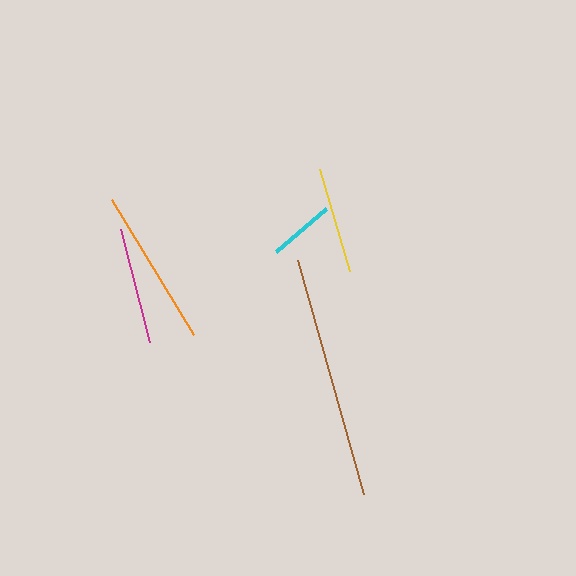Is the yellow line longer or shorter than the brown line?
The brown line is longer than the yellow line.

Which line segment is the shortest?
The cyan line is the shortest at approximately 66 pixels.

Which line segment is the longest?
The brown line is the longest at approximately 243 pixels.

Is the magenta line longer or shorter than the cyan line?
The magenta line is longer than the cyan line.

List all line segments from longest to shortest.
From longest to shortest: brown, orange, magenta, yellow, cyan.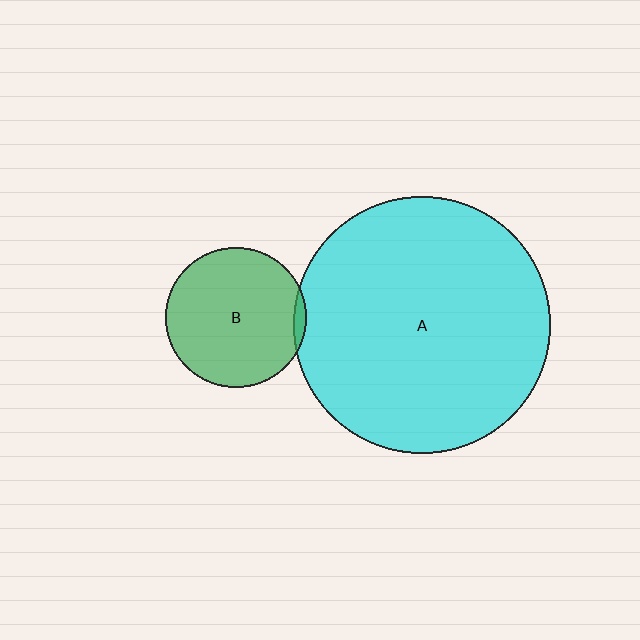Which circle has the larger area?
Circle A (cyan).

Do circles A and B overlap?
Yes.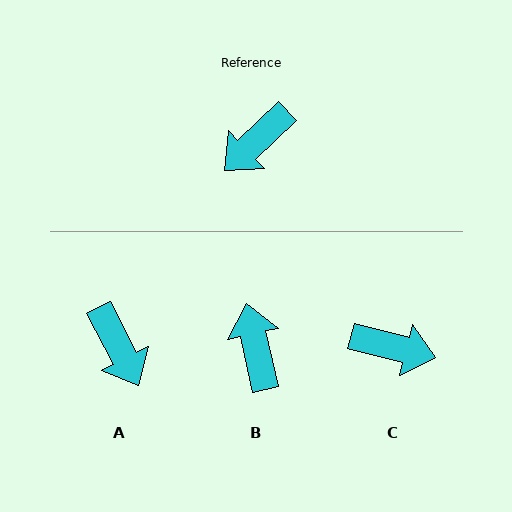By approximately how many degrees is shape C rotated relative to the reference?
Approximately 123 degrees counter-clockwise.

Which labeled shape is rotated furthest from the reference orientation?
C, about 123 degrees away.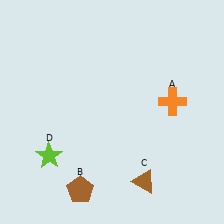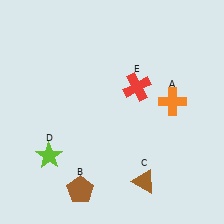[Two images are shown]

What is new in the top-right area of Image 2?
A red cross (E) was added in the top-right area of Image 2.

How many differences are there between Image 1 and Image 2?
There is 1 difference between the two images.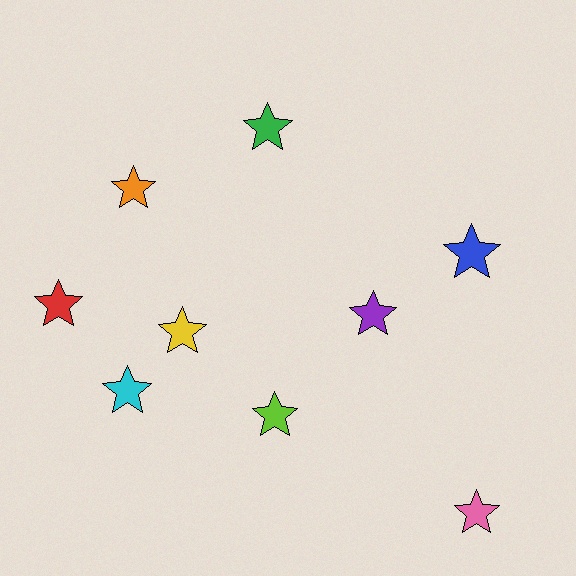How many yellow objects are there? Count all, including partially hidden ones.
There is 1 yellow object.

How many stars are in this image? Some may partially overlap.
There are 9 stars.